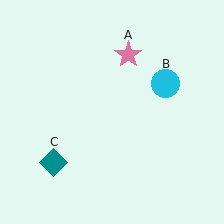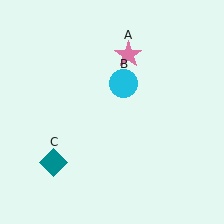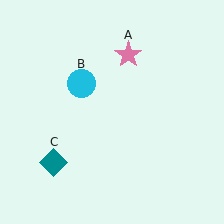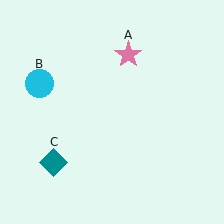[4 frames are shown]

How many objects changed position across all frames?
1 object changed position: cyan circle (object B).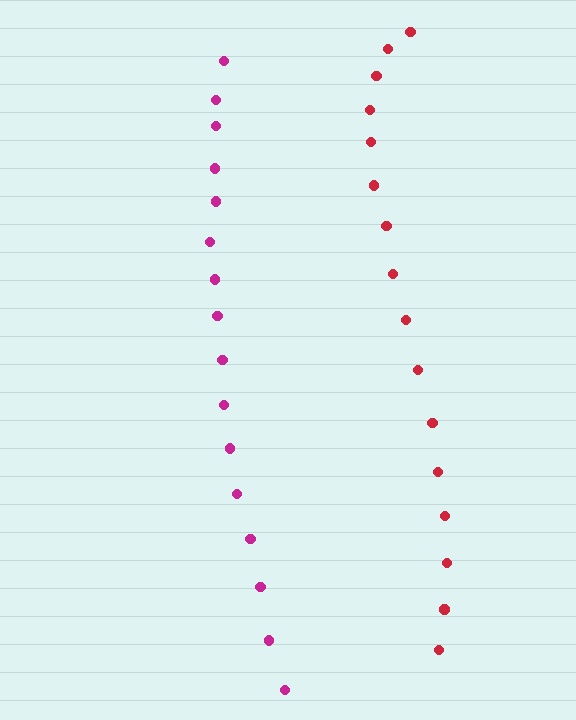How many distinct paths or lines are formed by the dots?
There are 2 distinct paths.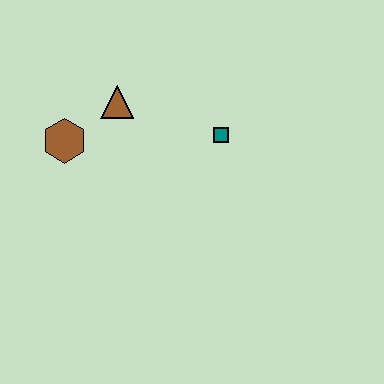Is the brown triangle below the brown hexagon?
No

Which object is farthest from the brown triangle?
The teal square is farthest from the brown triangle.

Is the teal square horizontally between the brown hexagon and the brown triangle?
No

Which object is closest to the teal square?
The brown triangle is closest to the teal square.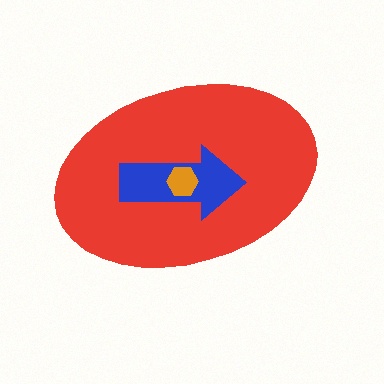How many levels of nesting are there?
3.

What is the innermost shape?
The orange hexagon.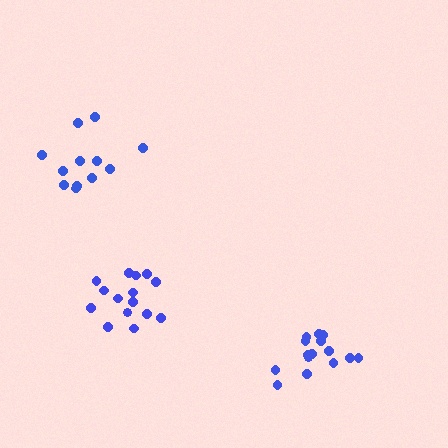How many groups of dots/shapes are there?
There are 3 groups.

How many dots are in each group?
Group 1: 15 dots, Group 2: 15 dots, Group 3: 12 dots (42 total).